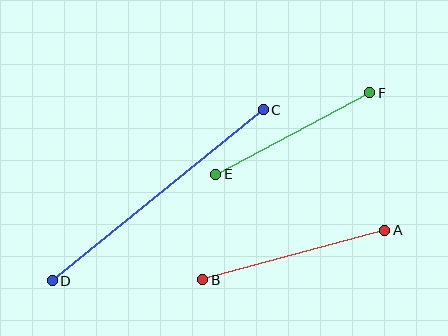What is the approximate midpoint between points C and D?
The midpoint is at approximately (158, 195) pixels.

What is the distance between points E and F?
The distance is approximately 174 pixels.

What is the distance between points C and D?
The distance is approximately 272 pixels.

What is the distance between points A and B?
The distance is approximately 188 pixels.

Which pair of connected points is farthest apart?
Points C and D are farthest apart.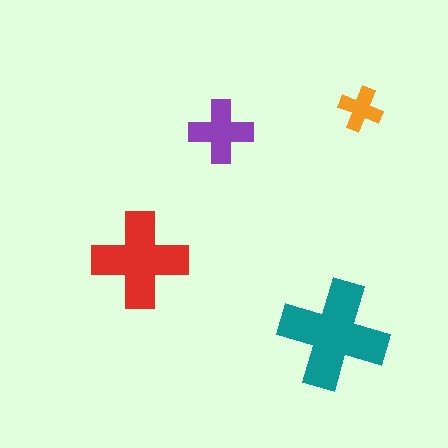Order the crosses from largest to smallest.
the teal one, the red one, the purple one, the orange one.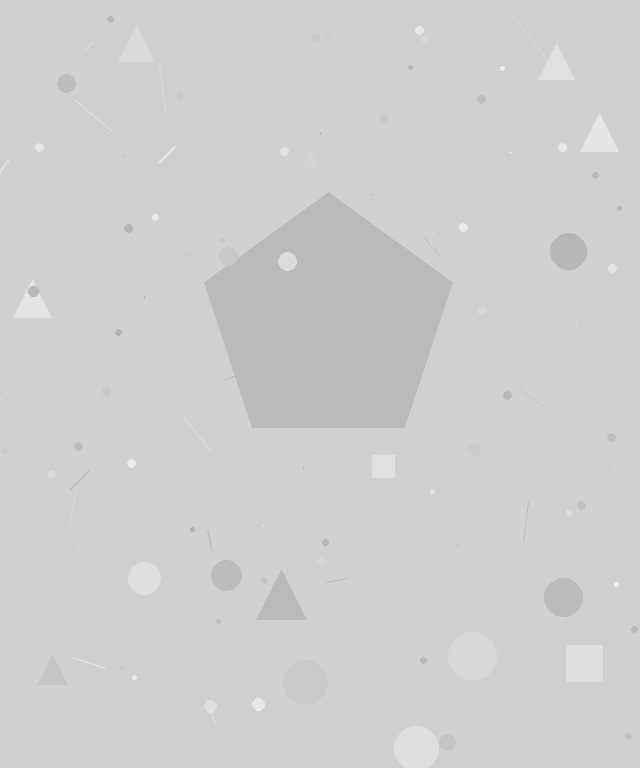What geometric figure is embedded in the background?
A pentagon is embedded in the background.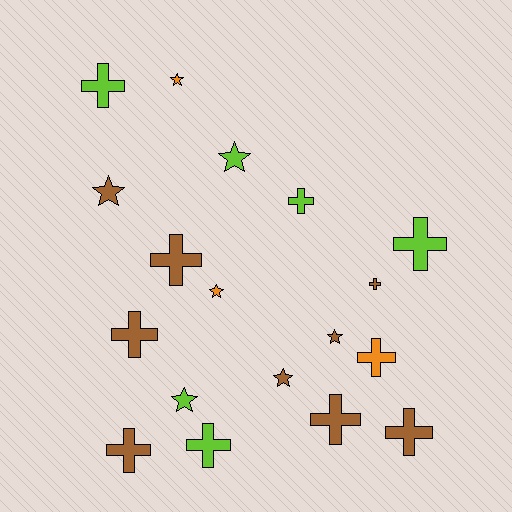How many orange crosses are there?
There is 1 orange cross.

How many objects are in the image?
There are 18 objects.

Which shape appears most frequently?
Cross, with 11 objects.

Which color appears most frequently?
Brown, with 9 objects.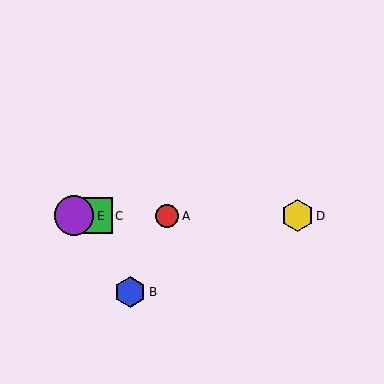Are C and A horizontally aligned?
Yes, both are at y≈216.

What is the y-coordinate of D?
Object D is at y≈216.